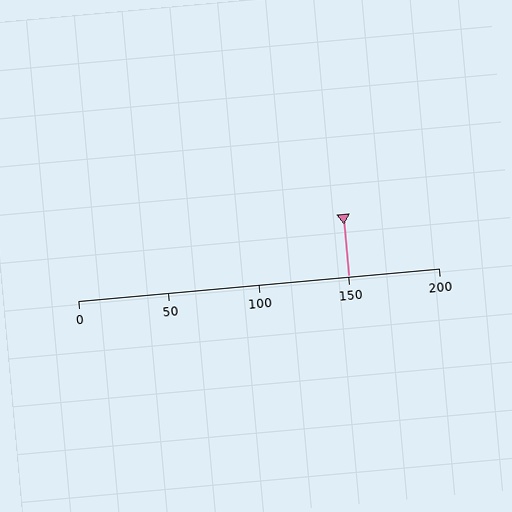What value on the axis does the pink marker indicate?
The marker indicates approximately 150.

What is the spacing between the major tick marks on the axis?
The major ticks are spaced 50 apart.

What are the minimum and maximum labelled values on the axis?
The axis runs from 0 to 200.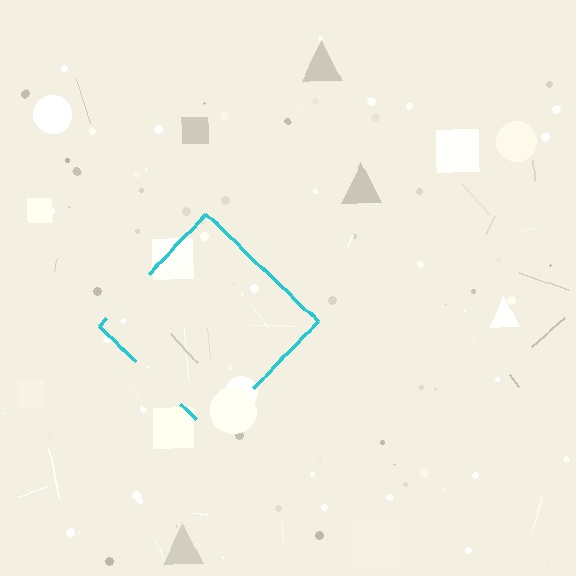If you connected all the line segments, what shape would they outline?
They would outline a diamond.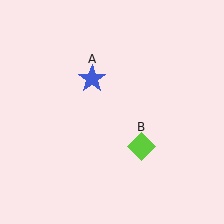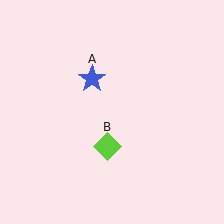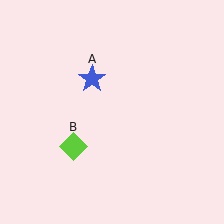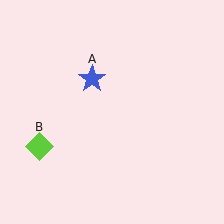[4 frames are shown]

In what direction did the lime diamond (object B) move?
The lime diamond (object B) moved left.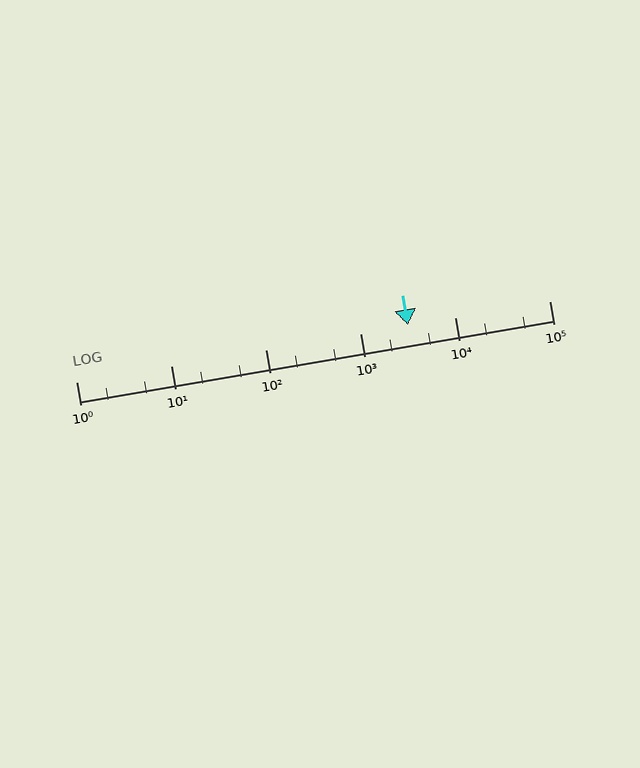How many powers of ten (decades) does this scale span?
The scale spans 5 decades, from 1 to 100000.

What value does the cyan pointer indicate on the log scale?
The pointer indicates approximately 3200.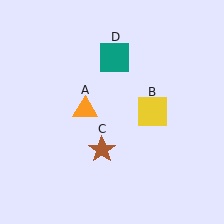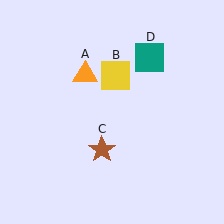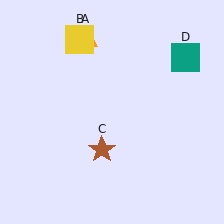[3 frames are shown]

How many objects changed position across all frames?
3 objects changed position: orange triangle (object A), yellow square (object B), teal square (object D).